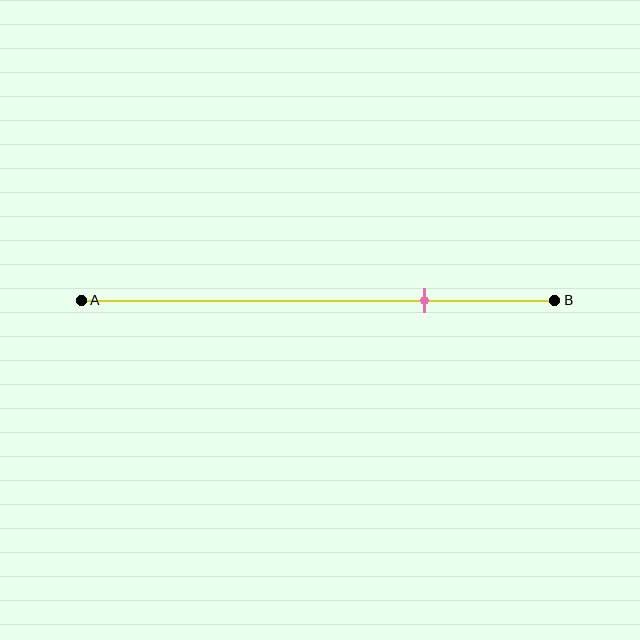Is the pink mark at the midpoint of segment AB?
No, the mark is at about 70% from A, not at the 50% midpoint.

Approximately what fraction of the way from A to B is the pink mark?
The pink mark is approximately 70% of the way from A to B.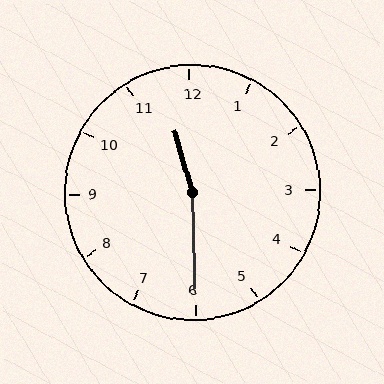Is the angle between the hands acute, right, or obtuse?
It is obtuse.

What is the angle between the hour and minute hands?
Approximately 165 degrees.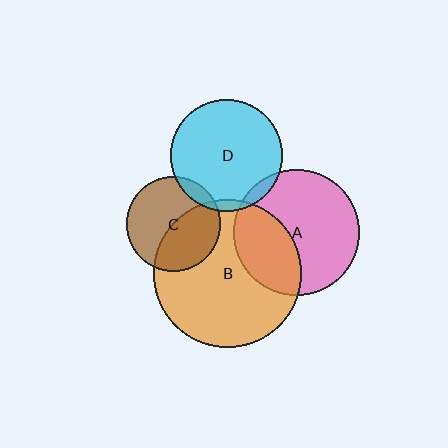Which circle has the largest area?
Circle B (orange).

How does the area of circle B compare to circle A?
Approximately 1.4 times.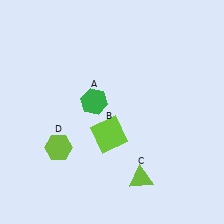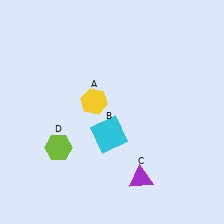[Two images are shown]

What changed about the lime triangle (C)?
In Image 1, C is lime. In Image 2, it changed to purple.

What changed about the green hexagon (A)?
In Image 1, A is green. In Image 2, it changed to yellow.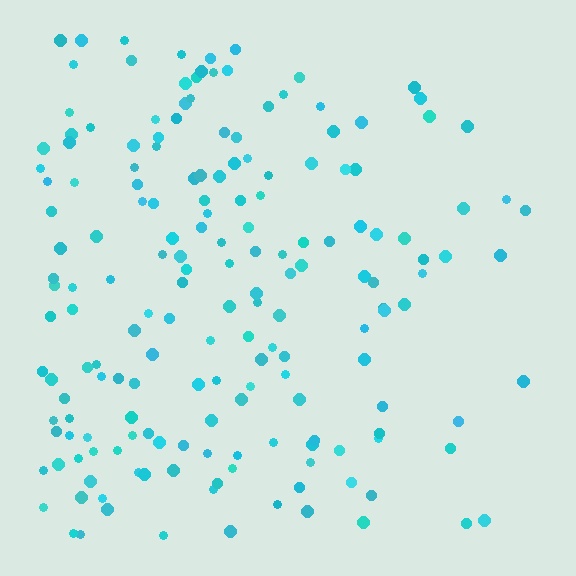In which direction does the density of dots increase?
From right to left, with the left side densest.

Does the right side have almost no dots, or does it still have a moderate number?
Still a moderate number, just noticeably fewer than the left.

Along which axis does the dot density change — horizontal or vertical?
Horizontal.